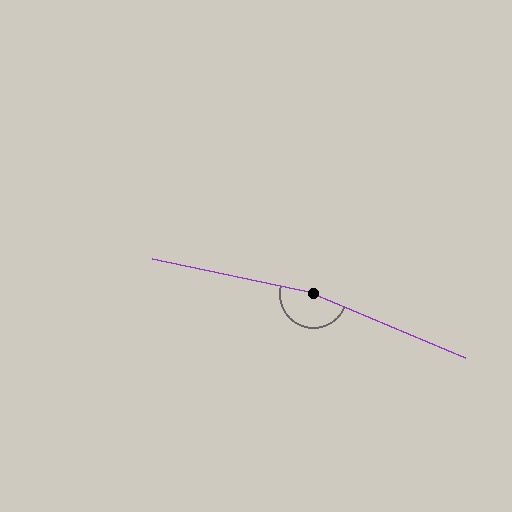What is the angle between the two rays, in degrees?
Approximately 169 degrees.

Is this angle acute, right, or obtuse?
It is obtuse.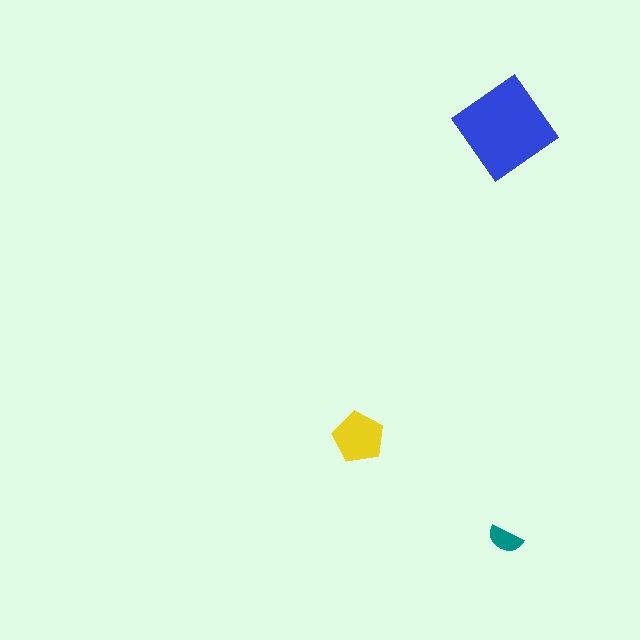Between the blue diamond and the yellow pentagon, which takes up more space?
The blue diamond.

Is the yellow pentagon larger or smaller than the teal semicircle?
Larger.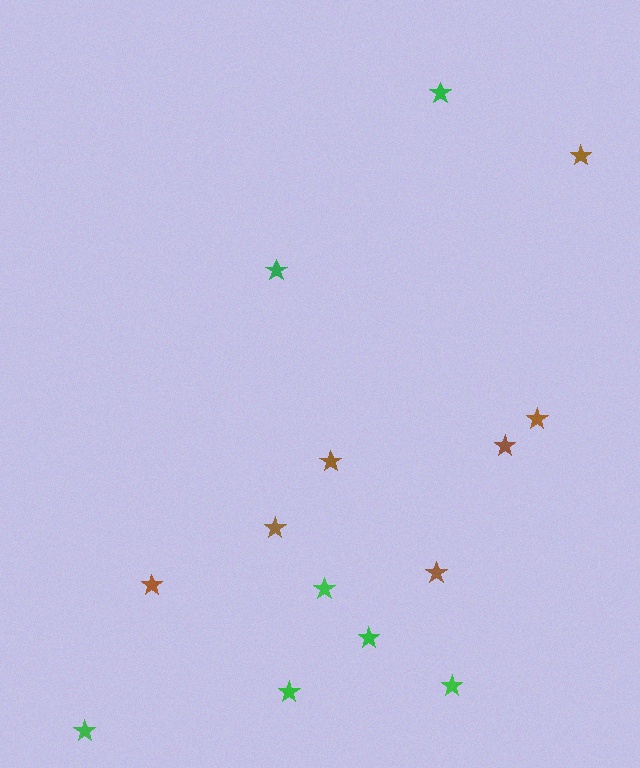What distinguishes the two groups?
There are 2 groups: one group of brown stars (7) and one group of green stars (7).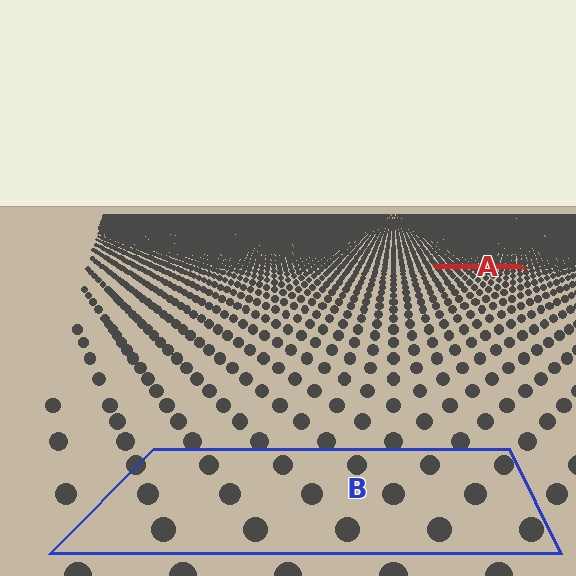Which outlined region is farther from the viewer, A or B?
Region A is farther from the viewer — the texture elements inside it appear smaller and more densely packed.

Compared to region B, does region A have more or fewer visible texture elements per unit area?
Region A has more texture elements per unit area — they are packed more densely because it is farther away.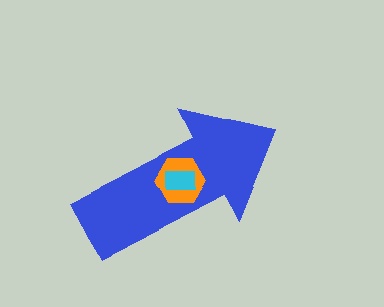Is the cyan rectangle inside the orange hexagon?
Yes.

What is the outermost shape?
The blue arrow.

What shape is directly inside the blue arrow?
The orange hexagon.